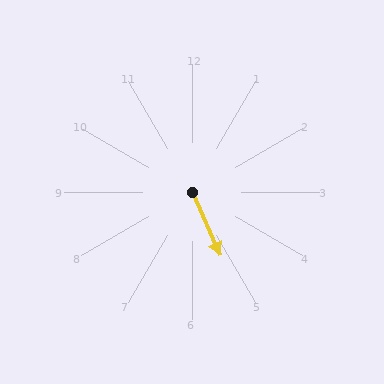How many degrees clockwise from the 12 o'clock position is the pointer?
Approximately 156 degrees.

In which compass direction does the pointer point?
Southeast.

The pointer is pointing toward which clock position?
Roughly 5 o'clock.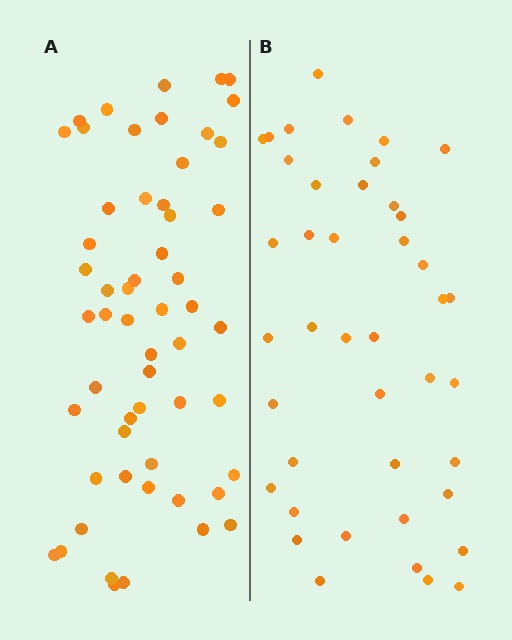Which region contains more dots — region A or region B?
Region A (the left region) has more dots.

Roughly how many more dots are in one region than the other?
Region A has approximately 15 more dots than region B.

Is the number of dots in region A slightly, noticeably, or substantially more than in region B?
Region A has noticeably more, but not dramatically so. The ratio is roughly 1.3 to 1.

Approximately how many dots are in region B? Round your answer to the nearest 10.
About 40 dots. (The exact count is 42, which rounds to 40.)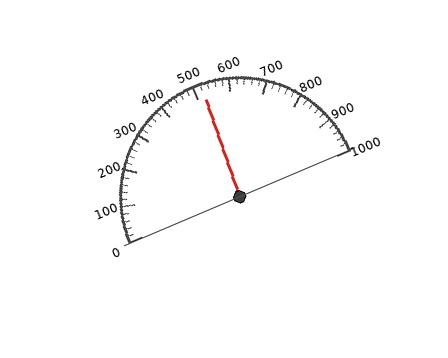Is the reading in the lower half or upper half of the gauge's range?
The reading is in the upper half of the range (0 to 1000).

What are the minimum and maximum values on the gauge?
The gauge ranges from 0 to 1000.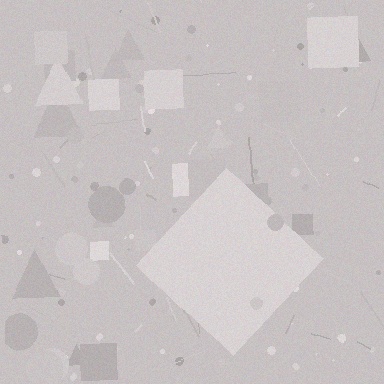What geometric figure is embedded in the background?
A diamond is embedded in the background.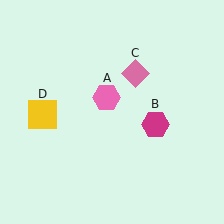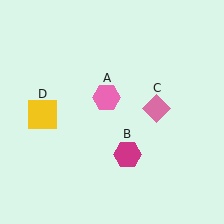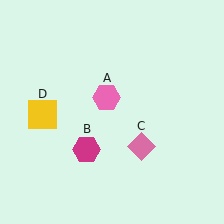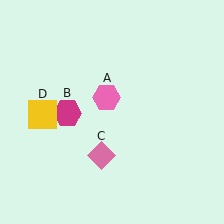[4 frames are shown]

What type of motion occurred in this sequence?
The magenta hexagon (object B), pink diamond (object C) rotated clockwise around the center of the scene.